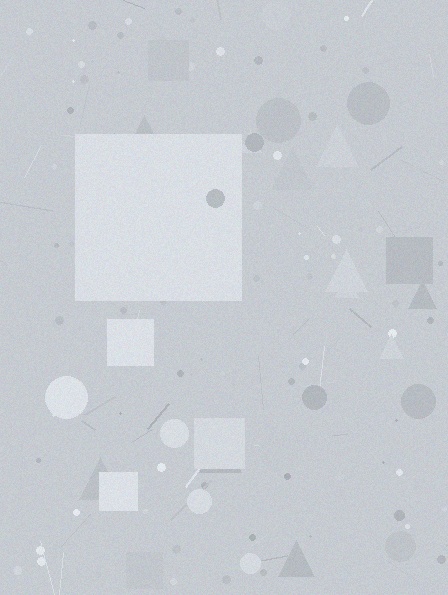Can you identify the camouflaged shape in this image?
The camouflaged shape is a square.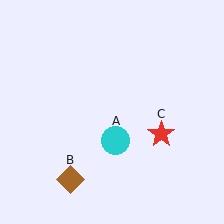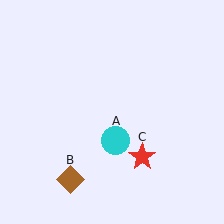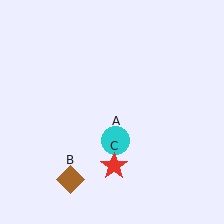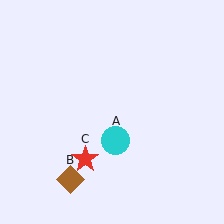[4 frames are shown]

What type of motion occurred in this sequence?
The red star (object C) rotated clockwise around the center of the scene.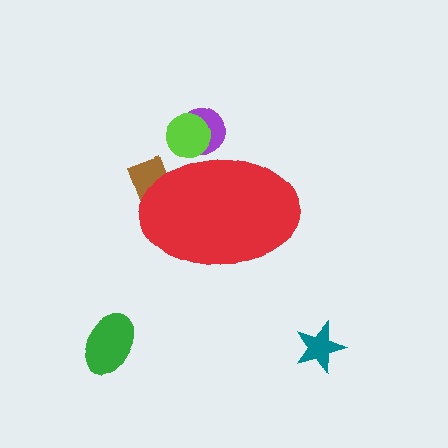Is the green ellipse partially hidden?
No, the green ellipse is fully visible.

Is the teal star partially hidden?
No, the teal star is fully visible.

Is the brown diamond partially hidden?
Yes, the brown diamond is partially hidden behind the red ellipse.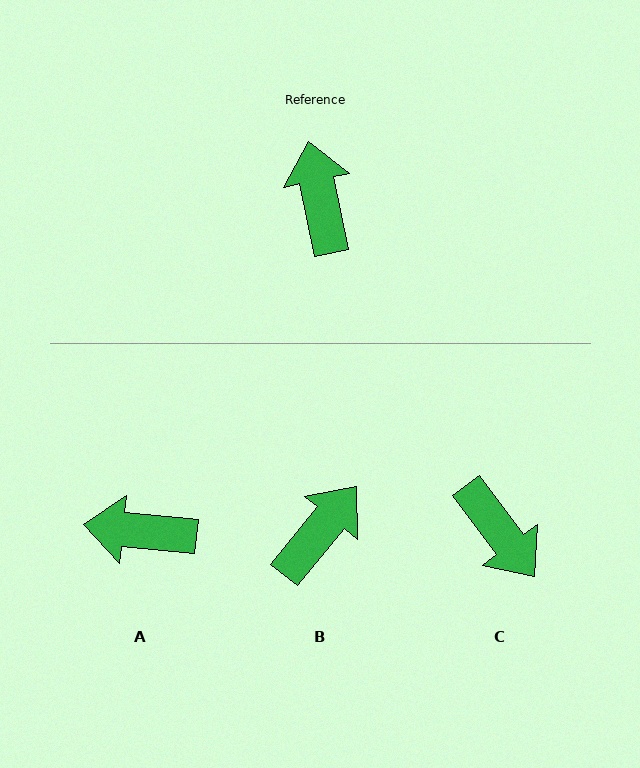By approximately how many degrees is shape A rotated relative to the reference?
Approximately 72 degrees counter-clockwise.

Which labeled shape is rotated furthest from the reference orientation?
C, about 155 degrees away.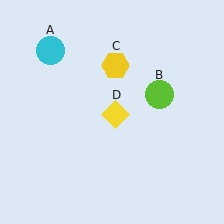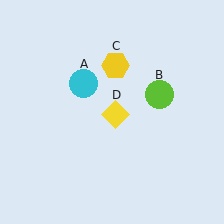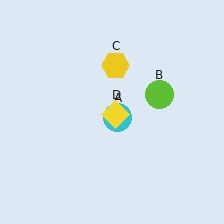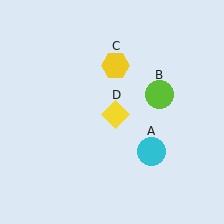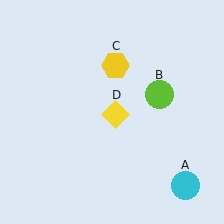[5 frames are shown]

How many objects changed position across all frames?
1 object changed position: cyan circle (object A).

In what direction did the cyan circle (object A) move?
The cyan circle (object A) moved down and to the right.